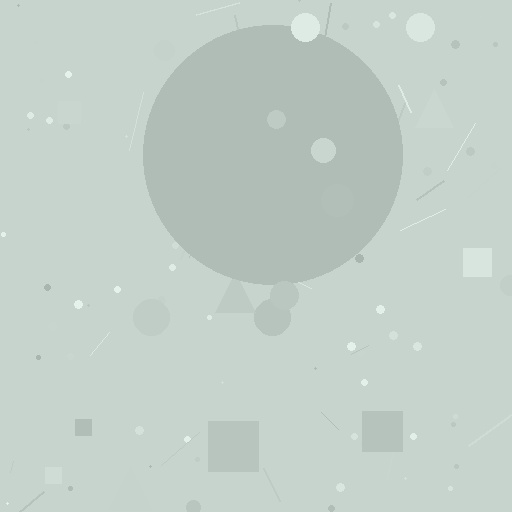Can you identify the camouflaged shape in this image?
The camouflaged shape is a circle.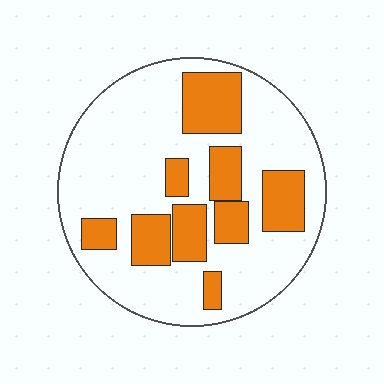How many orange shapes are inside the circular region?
9.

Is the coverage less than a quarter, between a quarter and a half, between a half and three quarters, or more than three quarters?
Between a quarter and a half.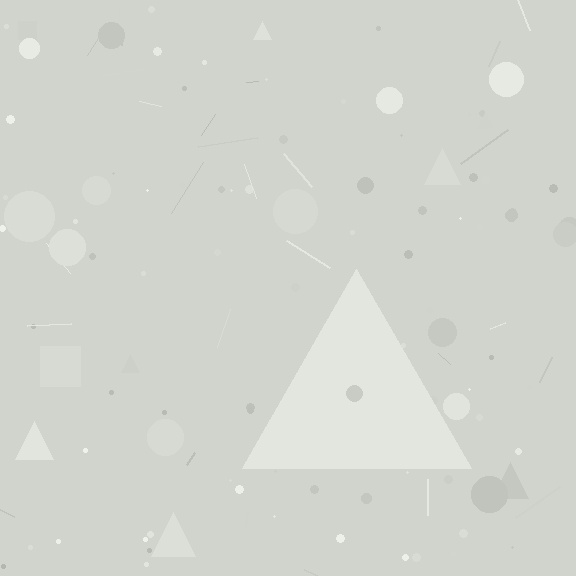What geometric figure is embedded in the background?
A triangle is embedded in the background.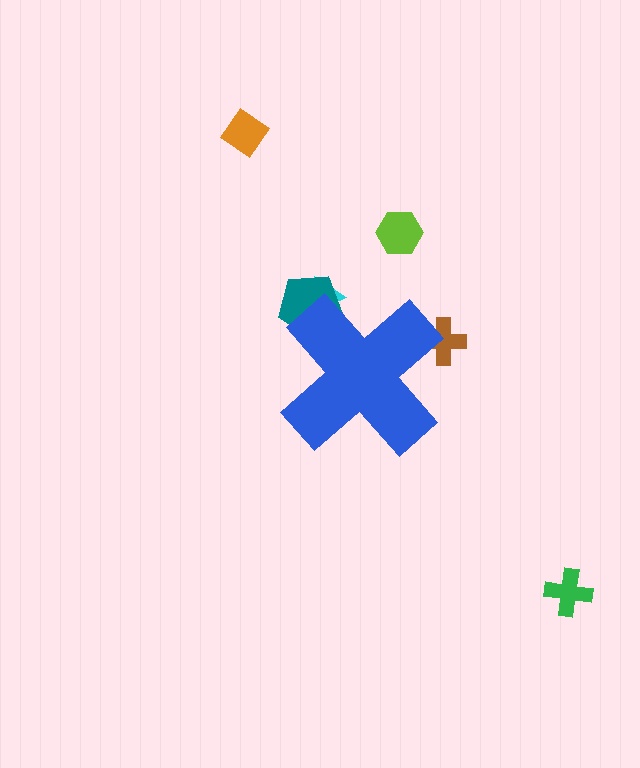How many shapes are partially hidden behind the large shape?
3 shapes are partially hidden.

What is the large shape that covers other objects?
A blue cross.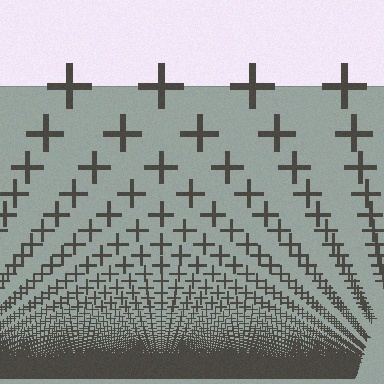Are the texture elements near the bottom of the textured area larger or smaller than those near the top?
Smaller. The gradient is inverted — elements near the bottom are smaller and denser.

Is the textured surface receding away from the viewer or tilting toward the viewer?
The surface appears to tilt toward the viewer. Texture elements get larger and sparser toward the top.